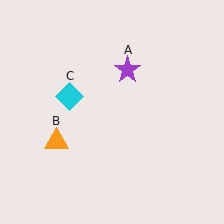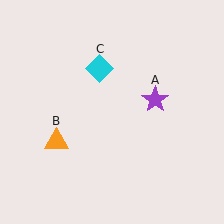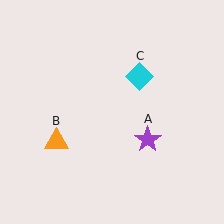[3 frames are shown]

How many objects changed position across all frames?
2 objects changed position: purple star (object A), cyan diamond (object C).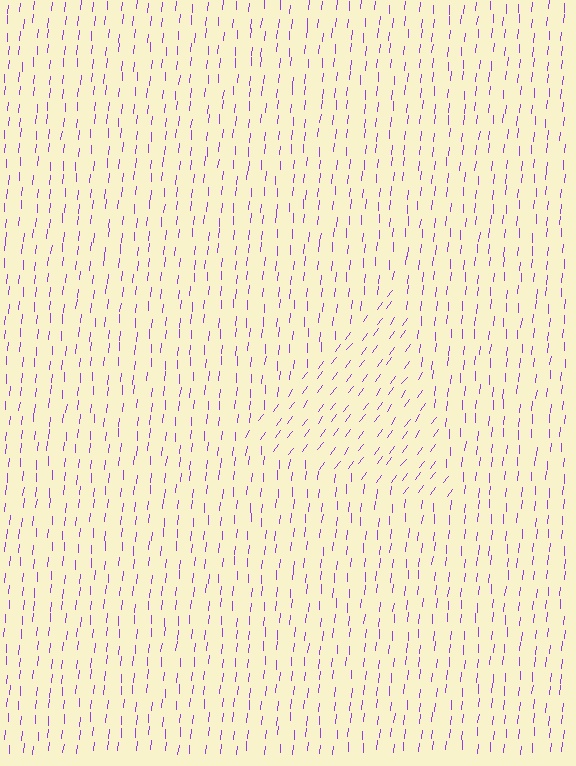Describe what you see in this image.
The image is filled with small purple line segments. A triangle region in the image has lines oriented differently from the surrounding lines, creating a visible texture boundary.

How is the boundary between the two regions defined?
The boundary is defined purely by a change in line orientation (approximately 31 degrees difference). All lines are the same color and thickness.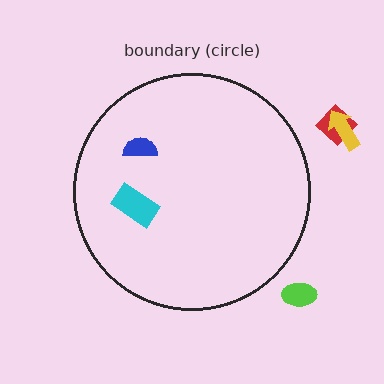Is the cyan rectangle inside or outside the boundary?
Inside.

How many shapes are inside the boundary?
2 inside, 3 outside.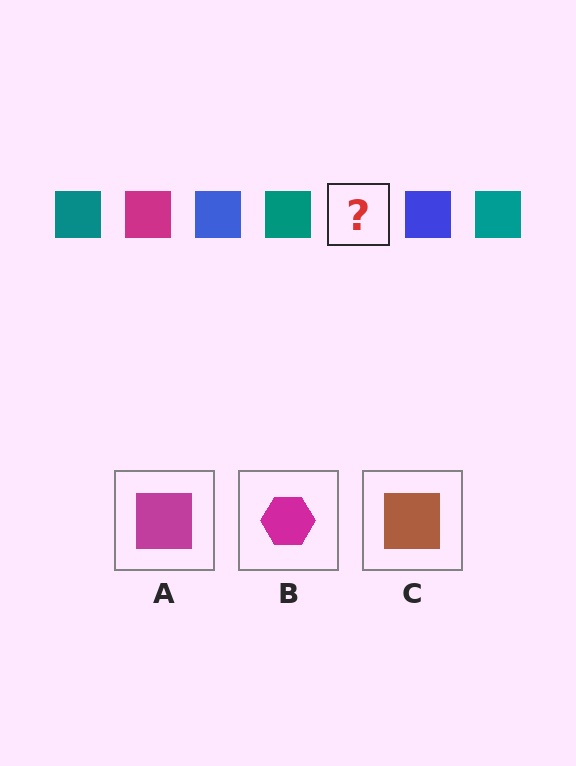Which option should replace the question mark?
Option A.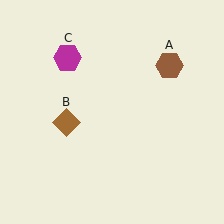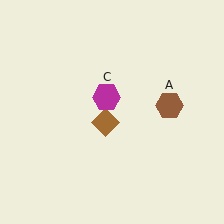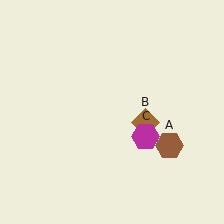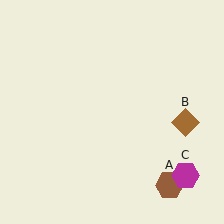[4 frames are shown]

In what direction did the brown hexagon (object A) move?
The brown hexagon (object A) moved down.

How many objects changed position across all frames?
3 objects changed position: brown hexagon (object A), brown diamond (object B), magenta hexagon (object C).